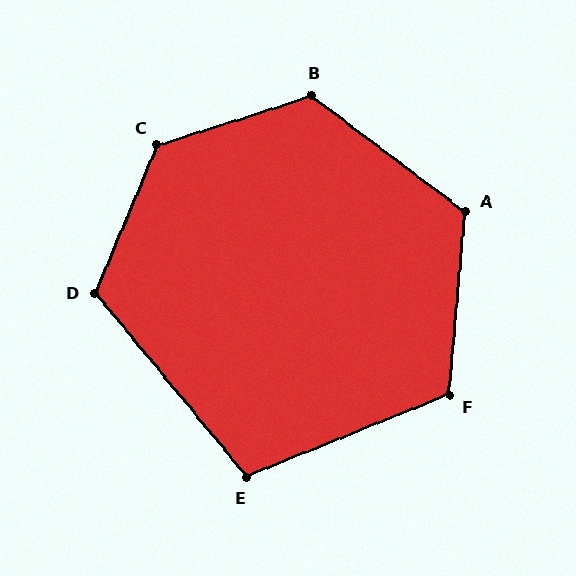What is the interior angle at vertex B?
Approximately 125 degrees (obtuse).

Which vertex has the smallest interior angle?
E, at approximately 108 degrees.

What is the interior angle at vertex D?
Approximately 118 degrees (obtuse).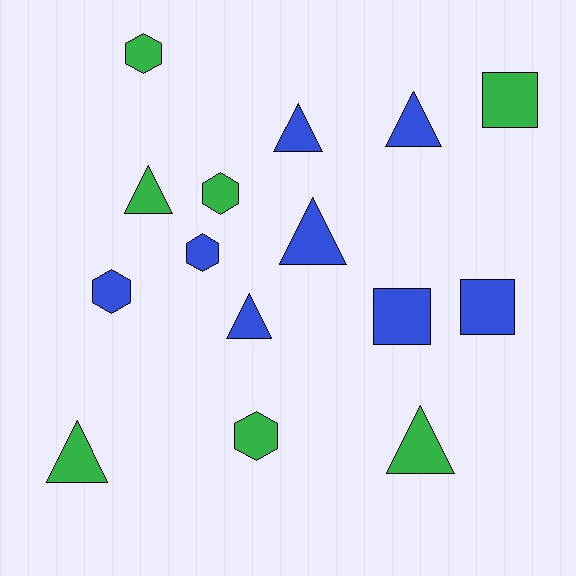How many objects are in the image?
There are 15 objects.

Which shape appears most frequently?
Triangle, with 7 objects.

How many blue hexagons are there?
There are 2 blue hexagons.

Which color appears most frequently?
Blue, with 8 objects.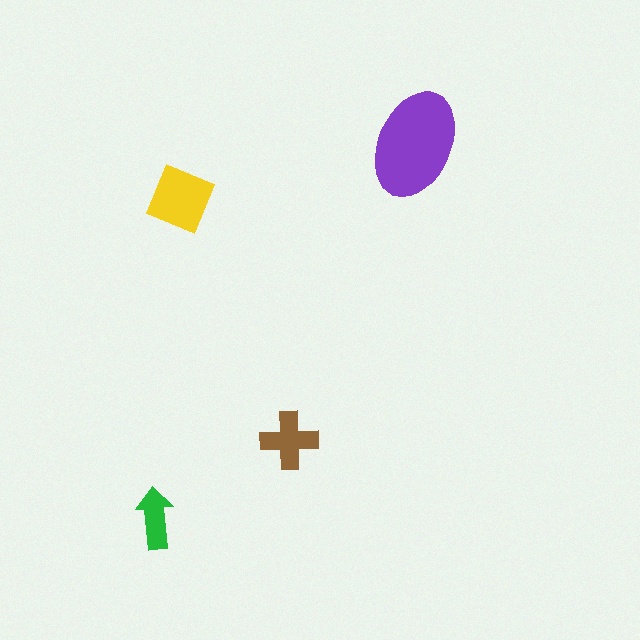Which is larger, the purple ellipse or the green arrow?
The purple ellipse.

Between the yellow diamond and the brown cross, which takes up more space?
The yellow diamond.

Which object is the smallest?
The green arrow.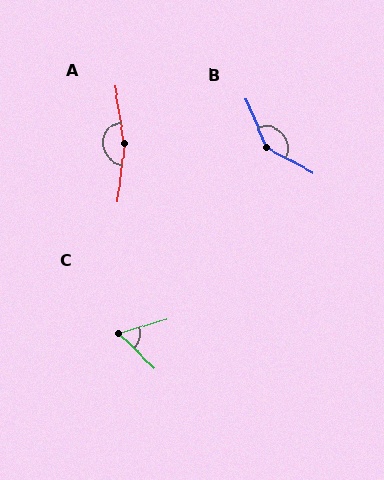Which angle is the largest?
A, at approximately 164 degrees.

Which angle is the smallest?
C, at approximately 60 degrees.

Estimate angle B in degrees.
Approximately 140 degrees.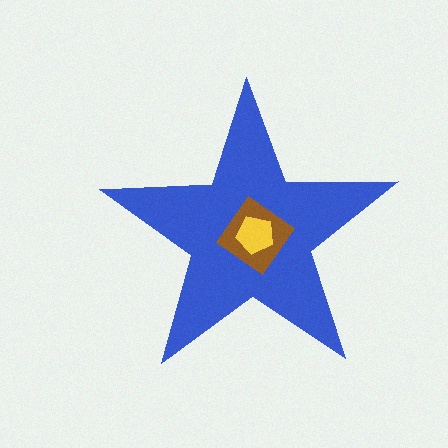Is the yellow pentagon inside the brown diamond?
Yes.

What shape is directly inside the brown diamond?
The yellow pentagon.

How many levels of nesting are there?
3.